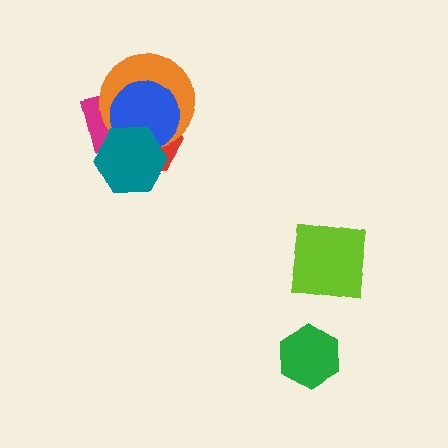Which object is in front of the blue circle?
The teal hexagon is in front of the blue circle.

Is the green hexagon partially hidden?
No, no other shape covers it.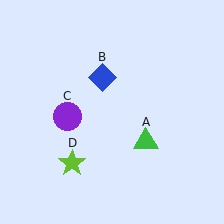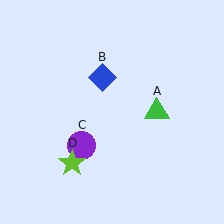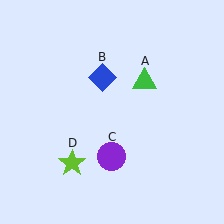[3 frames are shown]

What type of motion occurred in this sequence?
The green triangle (object A), purple circle (object C) rotated counterclockwise around the center of the scene.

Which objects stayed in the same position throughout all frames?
Blue diamond (object B) and lime star (object D) remained stationary.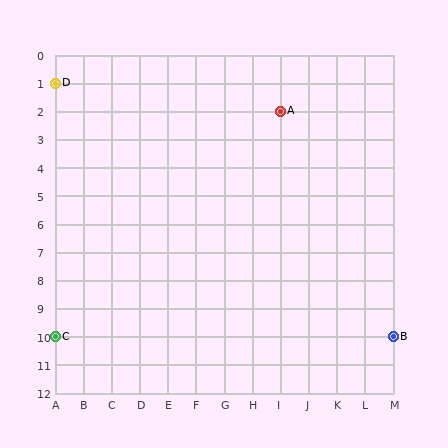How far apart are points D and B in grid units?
Points D and B are 12 columns and 9 rows apart (about 15.0 grid units diagonally).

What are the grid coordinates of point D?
Point D is at grid coordinates (A, 1).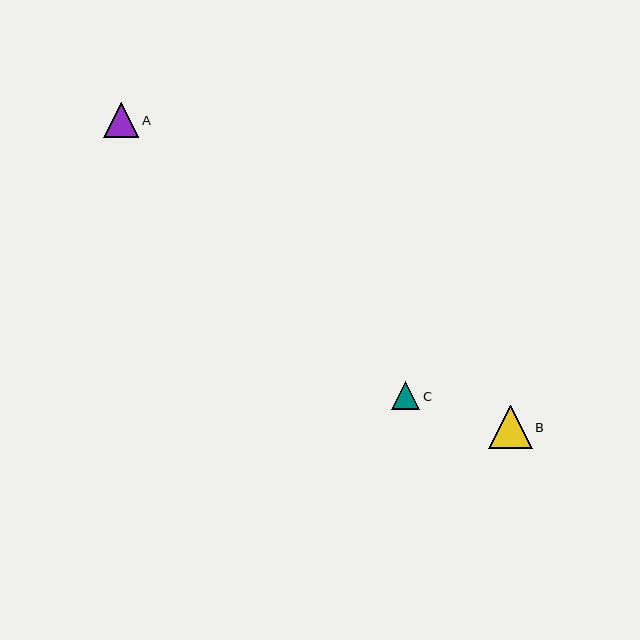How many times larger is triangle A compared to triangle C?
Triangle A is approximately 1.3 times the size of triangle C.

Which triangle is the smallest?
Triangle C is the smallest with a size of approximately 28 pixels.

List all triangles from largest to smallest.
From largest to smallest: B, A, C.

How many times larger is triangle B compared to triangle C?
Triangle B is approximately 1.6 times the size of triangle C.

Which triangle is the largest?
Triangle B is the largest with a size of approximately 44 pixels.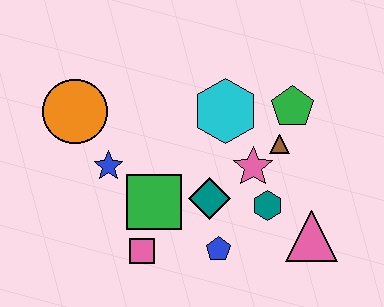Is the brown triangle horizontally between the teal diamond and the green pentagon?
Yes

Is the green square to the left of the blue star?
No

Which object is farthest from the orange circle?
The pink triangle is farthest from the orange circle.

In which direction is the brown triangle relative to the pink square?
The brown triangle is to the right of the pink square.